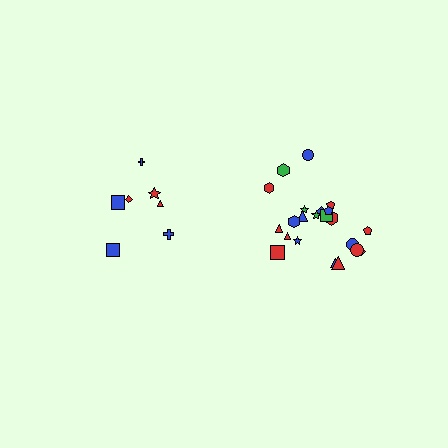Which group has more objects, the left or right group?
The right group.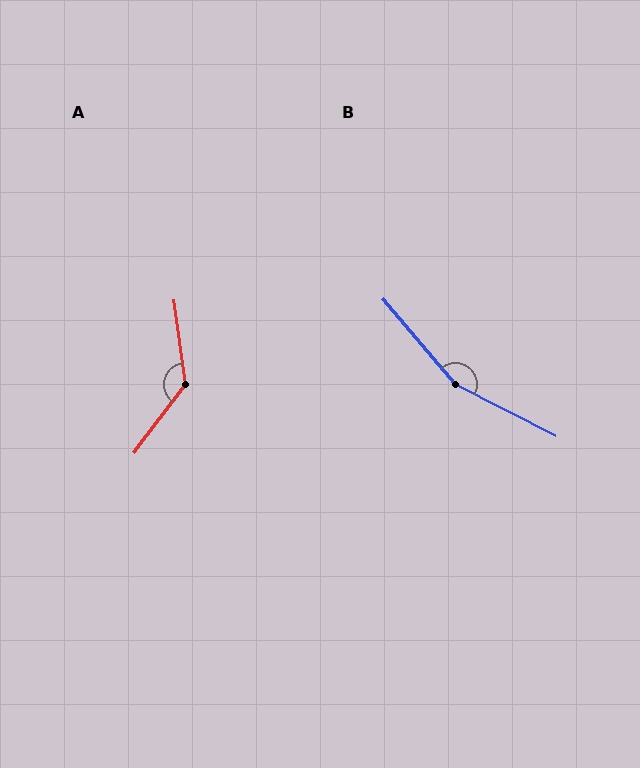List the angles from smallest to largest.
A (135°), B (157°).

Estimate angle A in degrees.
Approximately 135 degrees.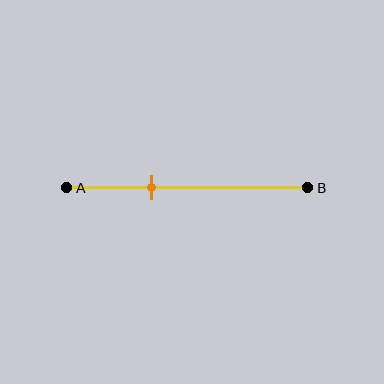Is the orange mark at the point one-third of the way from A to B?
Yes, the mark is approximately at the one-third point.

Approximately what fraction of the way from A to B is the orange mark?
The orange mark is approximately 35% of the way from A to B.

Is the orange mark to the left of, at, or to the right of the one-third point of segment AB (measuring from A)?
The orange mark is approximately at the one-third point of segment AB.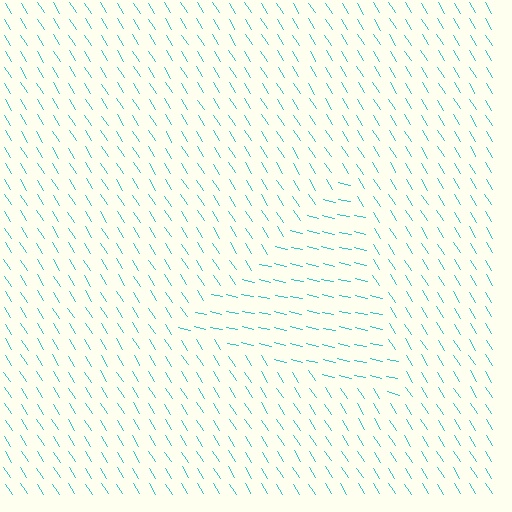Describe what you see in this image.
The image is filled with small cyan line segments. A triangle region in the image has lines oriented differently from the surrounding lines, creating a visible texture boundary.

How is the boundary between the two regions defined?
The boundary is defined purely by a change in line orientation (approximately 45 degrees difference). All lines are the same color and thickness.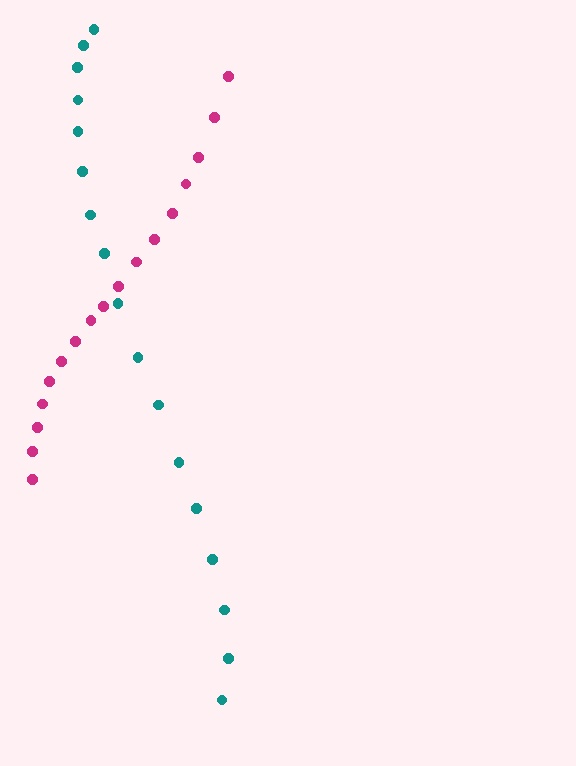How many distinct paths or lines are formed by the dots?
There are 2 distinct paths.